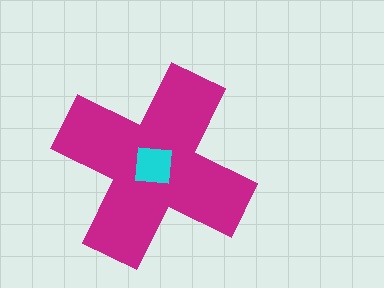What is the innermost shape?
The cyan square.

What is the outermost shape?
The magenta cross.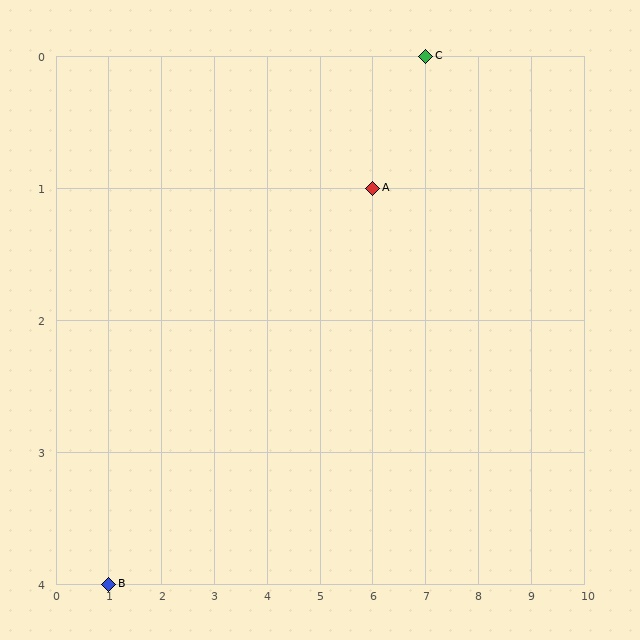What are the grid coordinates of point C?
Point C is at grid coordinates (7, 0).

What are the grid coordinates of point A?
Point A is at grid coordinates (6, 1).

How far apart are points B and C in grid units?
Points B and C are 6 columns and 4 rows apart (about 7.2 grid units diagonally).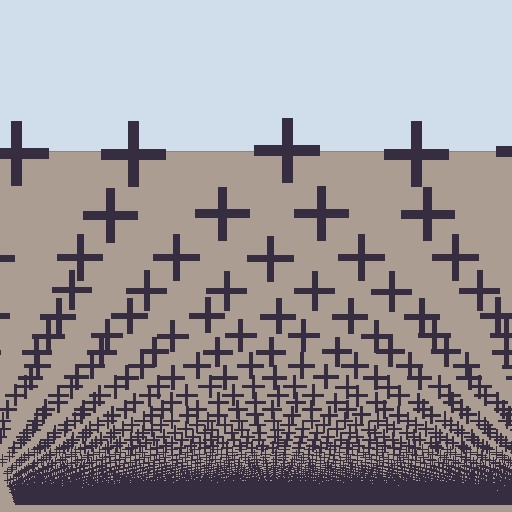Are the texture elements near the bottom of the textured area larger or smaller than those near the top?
Smaller. The gradient is inverted — elements near the bottom are smaller and denser.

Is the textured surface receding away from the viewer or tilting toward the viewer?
The surface appears to tilt toward the viewer. Texture elements get larger and sparser toward the top.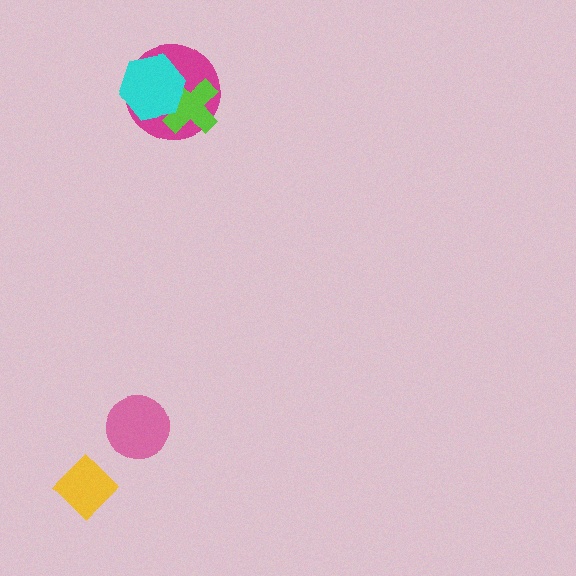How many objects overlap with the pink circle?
0 objects overlap with the pink circle.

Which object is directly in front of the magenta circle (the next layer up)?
The lime cross is directly in front of the magenta circle.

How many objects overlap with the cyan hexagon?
2 objects overlap with the cyan hexagon.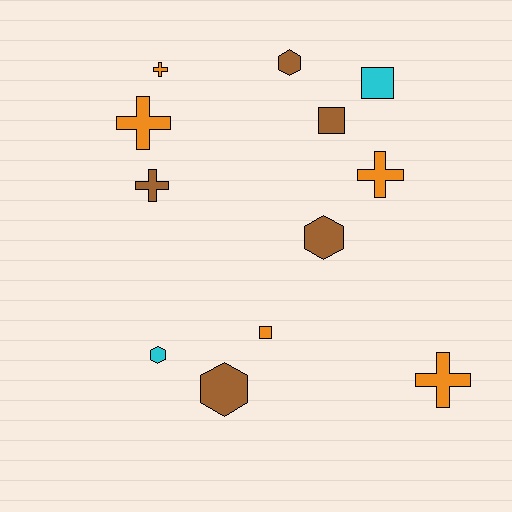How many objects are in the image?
There are 12 objects.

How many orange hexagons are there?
There are no orange hexagons.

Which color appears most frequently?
Brown, with 5 objects.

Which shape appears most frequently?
Cross, with 5 objects.